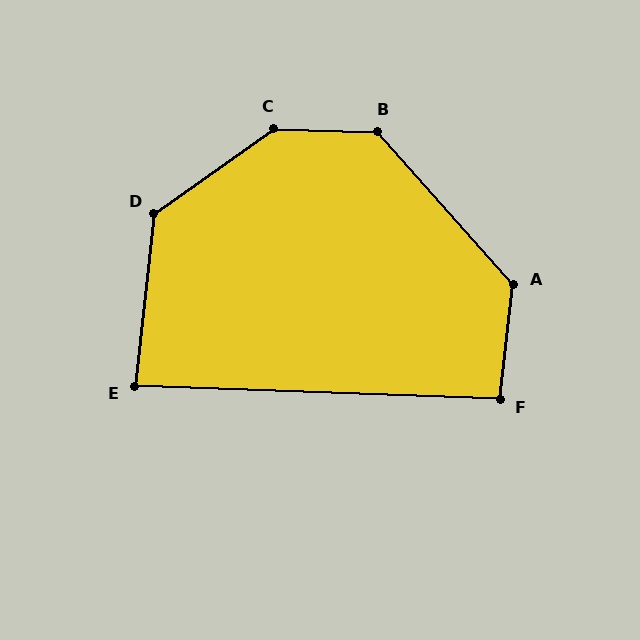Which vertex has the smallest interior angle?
E, at approximately 85 degrees.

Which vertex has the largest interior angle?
C, at approximately 143 degrees.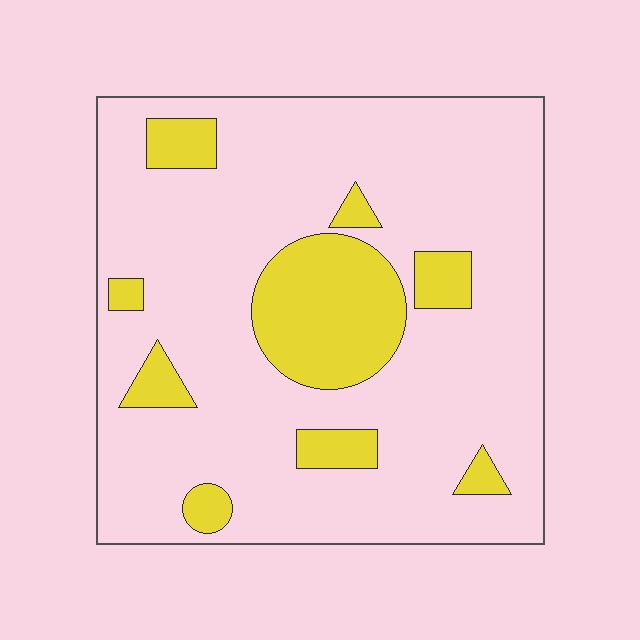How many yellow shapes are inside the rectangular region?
9.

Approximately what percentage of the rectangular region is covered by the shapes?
Approximately 20%.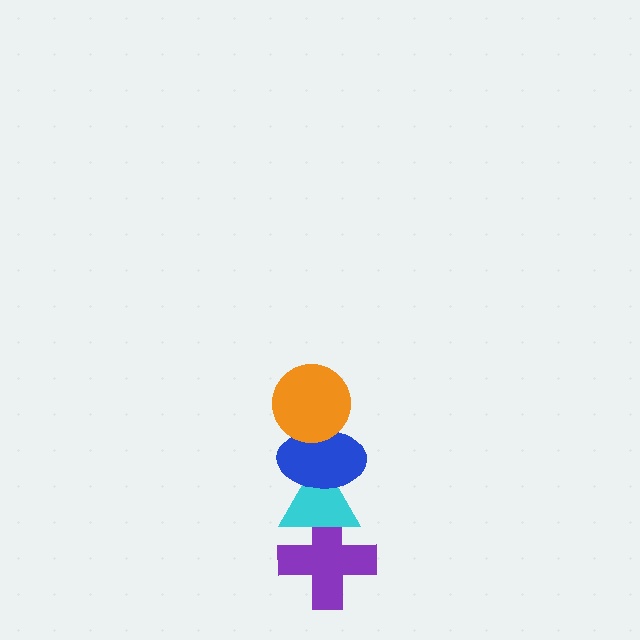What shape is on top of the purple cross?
The cyan triangle is on top of the purple cross.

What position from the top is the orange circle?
The orange circle is 1st from the top.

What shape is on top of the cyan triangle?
The blue ellipse is on top of the cyan triangle.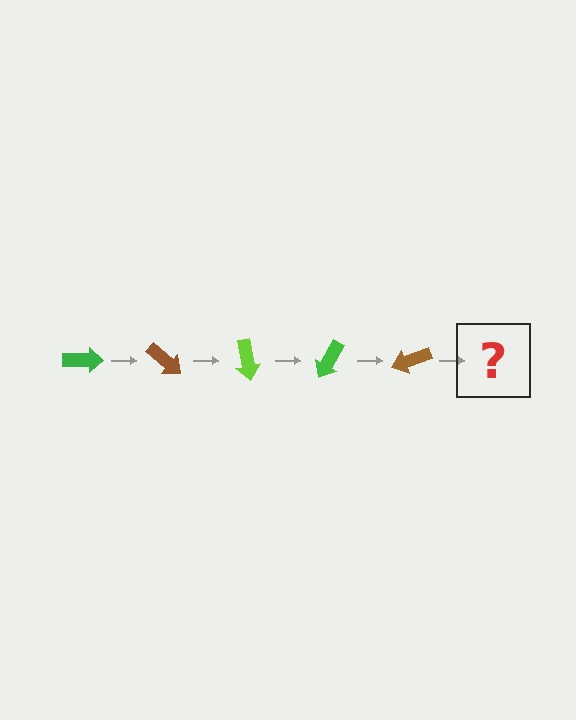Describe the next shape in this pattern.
It should be a lime arrow, rotated 200 degrees from the start.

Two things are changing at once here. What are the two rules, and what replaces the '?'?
The two rules are that it rotates 40 degrees each step and the color cycles through green, brown, and lime. The '?' should be a lime arrow, rotated 200 degrees from the start.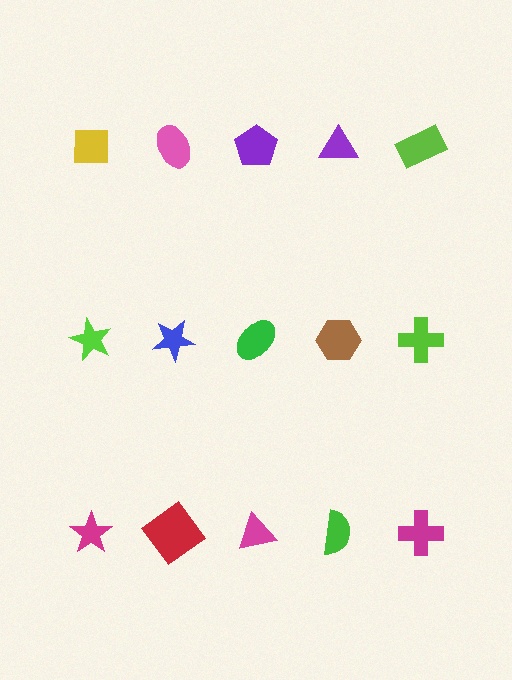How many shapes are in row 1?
5 shapes.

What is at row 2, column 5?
A lime cross.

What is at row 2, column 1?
A lime star.